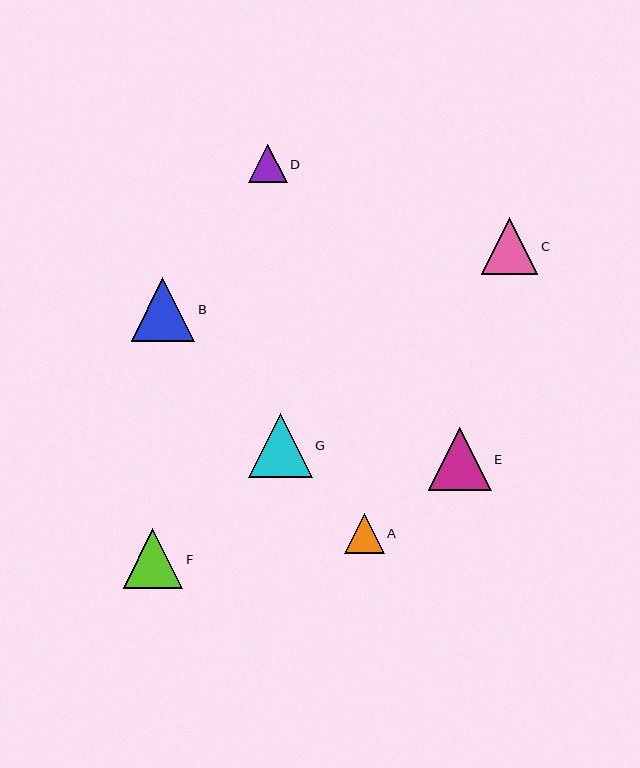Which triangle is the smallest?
Triangle D is the smallest with a size of approximately 38 pixels.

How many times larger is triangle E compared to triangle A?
Triangle E is approximately 1.6 times the size of triangle A.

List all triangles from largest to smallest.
From largest to smallest: G, B, E, F, C, A, D.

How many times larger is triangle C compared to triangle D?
Triangle C is approximately 1.5 times the size of triangle D.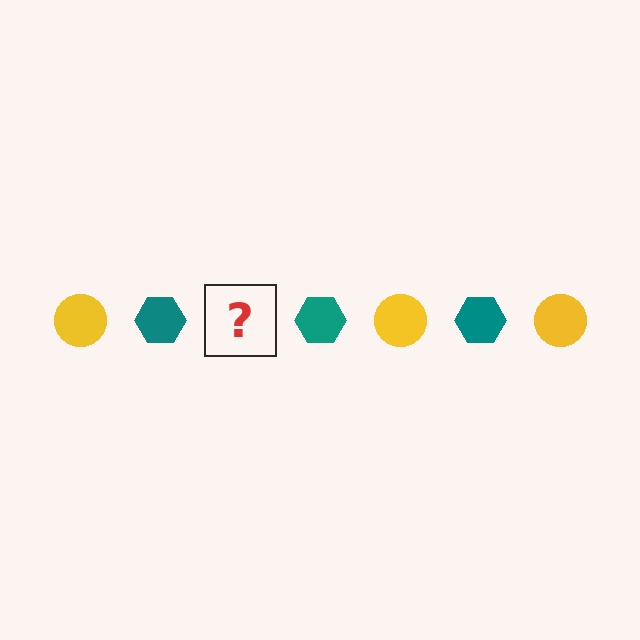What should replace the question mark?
The question mark should be replaced with a yellow circle.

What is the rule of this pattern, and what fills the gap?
The rule is that the pattern alternates between yellow circle and teal hexagon. The gap should be filled with a yellow circle.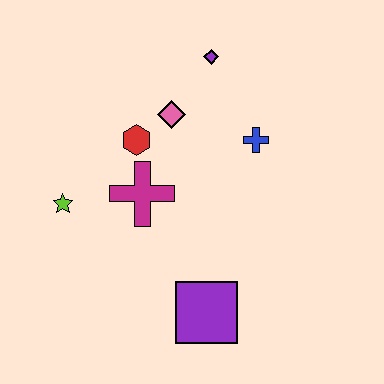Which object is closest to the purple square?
The magenta cross is closest to the purple square.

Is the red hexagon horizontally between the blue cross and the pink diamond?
No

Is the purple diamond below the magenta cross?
No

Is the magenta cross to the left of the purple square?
Yes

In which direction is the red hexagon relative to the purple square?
The red hexagon is above the purple square.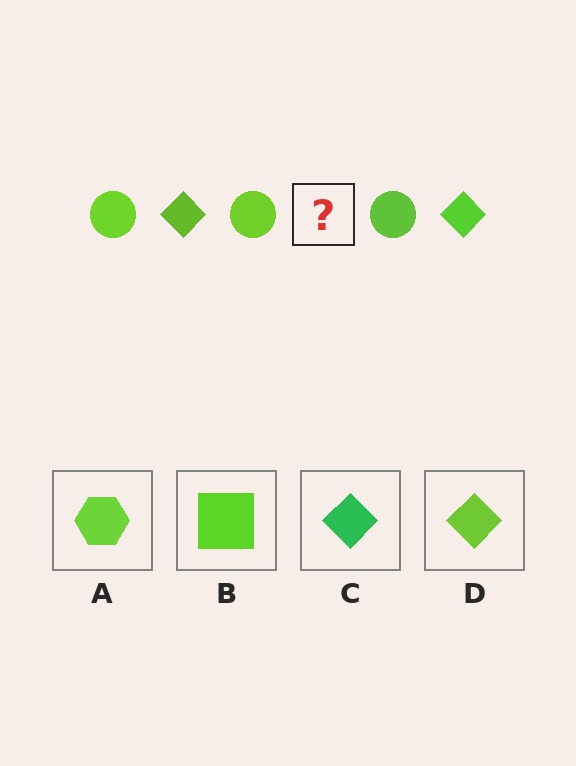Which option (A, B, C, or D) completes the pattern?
D.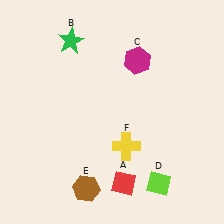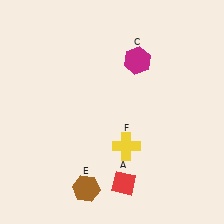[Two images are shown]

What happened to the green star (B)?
The green star (B) was removed in Image 2. It was in the top-left area of Image 1.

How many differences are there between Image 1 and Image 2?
There are 2 differences between the two images.